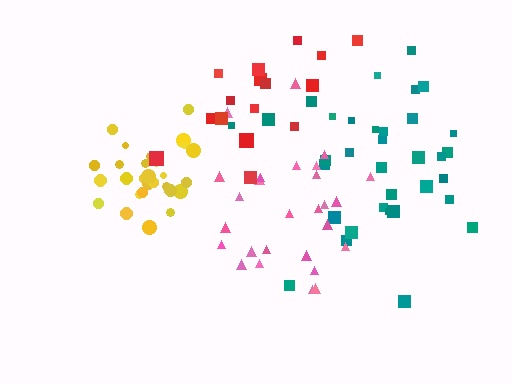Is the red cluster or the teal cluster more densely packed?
Teal.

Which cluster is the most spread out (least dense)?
Red.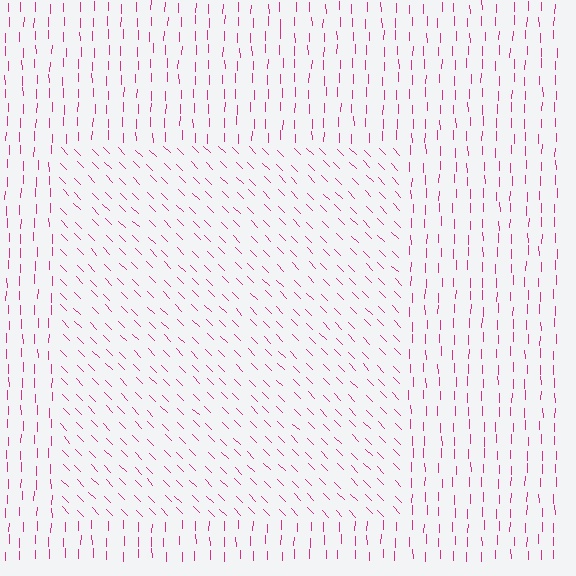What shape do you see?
I see a rectangle.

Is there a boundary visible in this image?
Yes, there is a texture boundary formed by a change in line orientation.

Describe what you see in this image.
The image is filled with small magenta line segments. A rectangle region in the image has lines oriented differently from the surrounding lines, creating a visible texture boundary.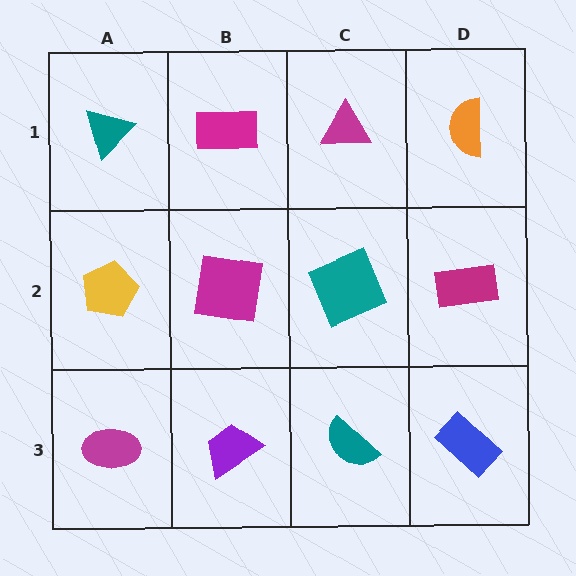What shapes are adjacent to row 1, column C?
A teal square (row 2, column C), a magenta rectangle (row 1, column B), an orange semicircle (row 1, column D).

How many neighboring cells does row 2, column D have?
3.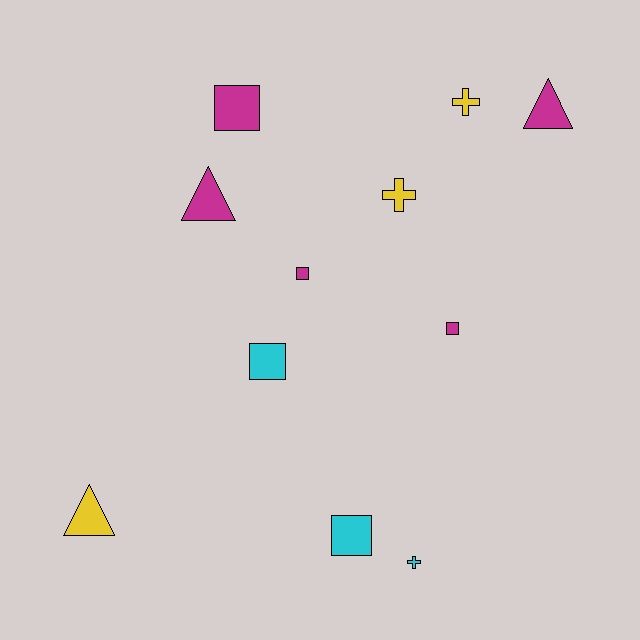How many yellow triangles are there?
There is 1 yellow triangle.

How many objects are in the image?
There are 11 objects.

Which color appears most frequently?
Magenta, with 5 objects.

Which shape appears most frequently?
Square, with 5 objects.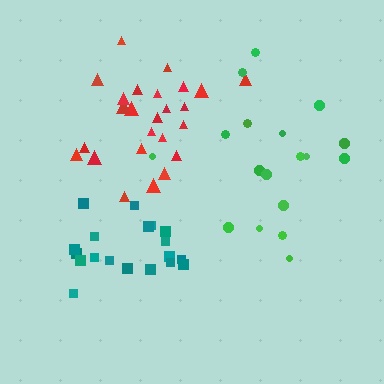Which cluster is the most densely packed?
Red.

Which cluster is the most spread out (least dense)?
Green.